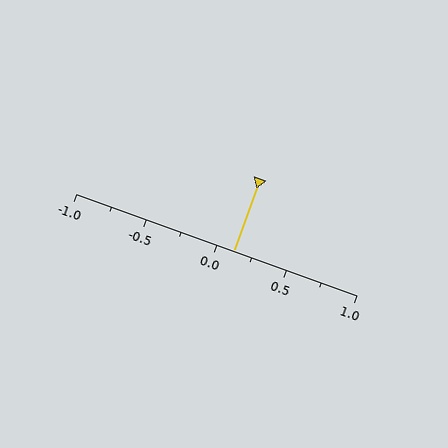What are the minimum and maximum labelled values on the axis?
The axis runs from -1.0 to 1.0.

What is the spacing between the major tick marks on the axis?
The major ticks are spaced 0.5 apart.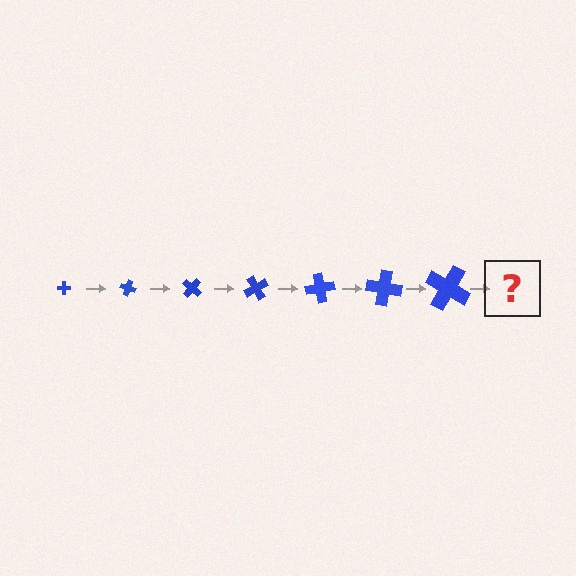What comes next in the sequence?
The next element should be a cross, larger than the previous one and rotated 140 degrees from the start.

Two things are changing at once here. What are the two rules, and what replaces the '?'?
The two rules are that the cross grows larger each step and it rotates 20 degrees each step. The '?' should be a cross, larger than the previous one and rotated 140 degrees from the start.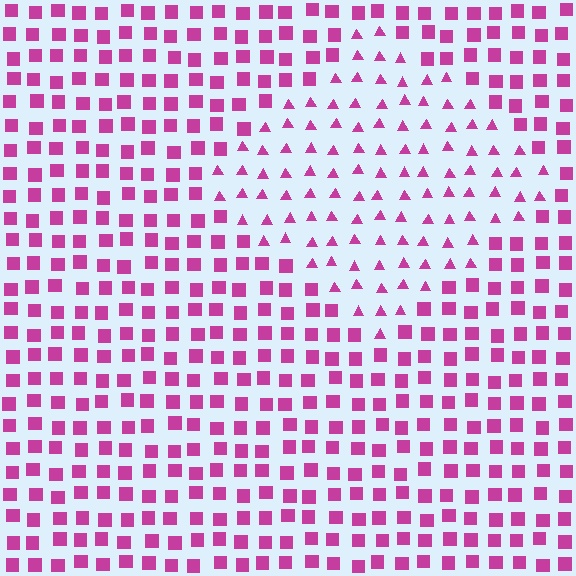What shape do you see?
I see a diamond.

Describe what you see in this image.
The image is filled with small magenta elements arranged in a uniform grid. A diamond-shaped region contains triangles, while the surrounding area contains squares. The boundary is defined purely by the change in element shape.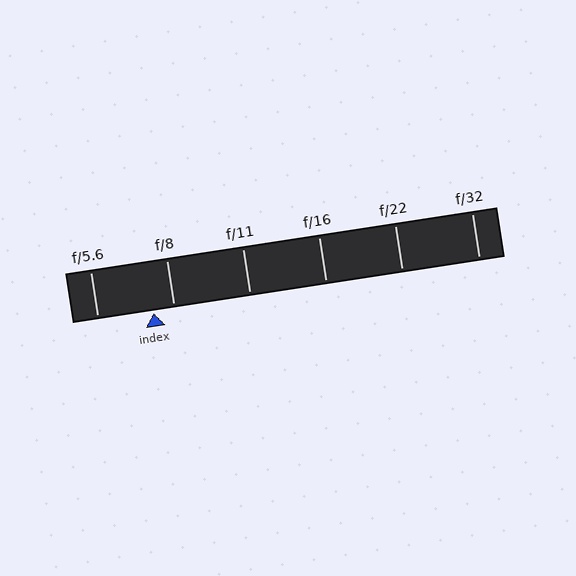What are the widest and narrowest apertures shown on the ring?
The widest aperture shown is f/5.6 and the narrowest is f/32.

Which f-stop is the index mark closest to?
The index mark is closest to f/8.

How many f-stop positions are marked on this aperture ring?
There are 6 f-stop positions marked.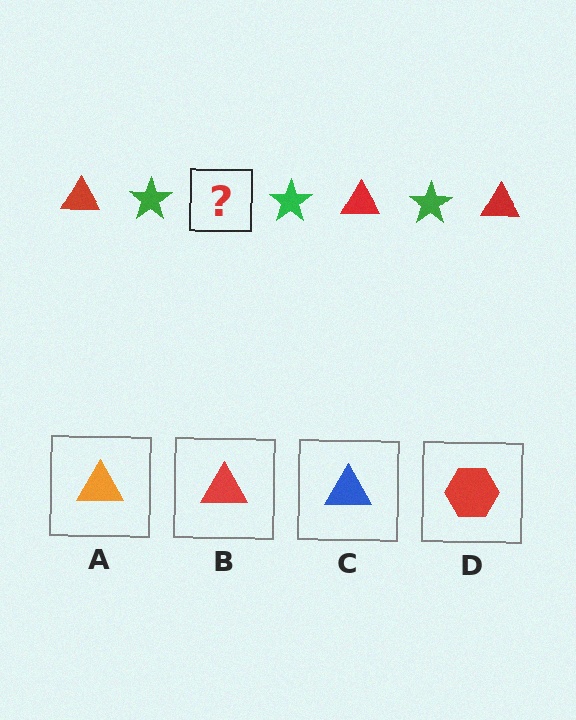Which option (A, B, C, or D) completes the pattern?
B.